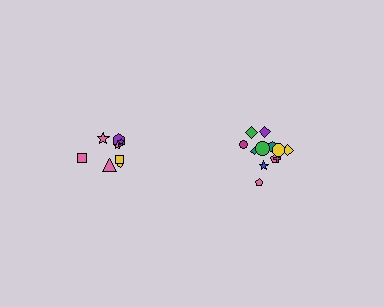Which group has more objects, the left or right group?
The right group.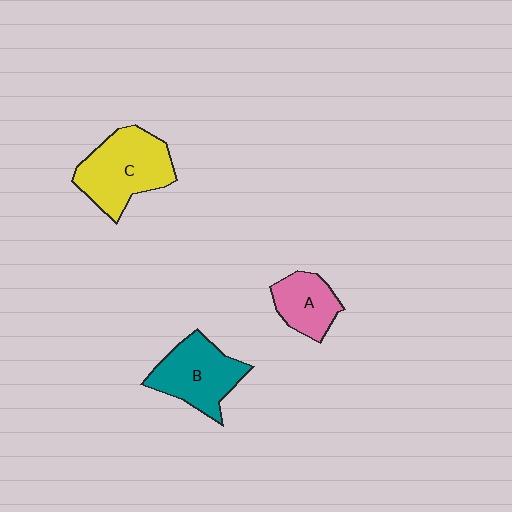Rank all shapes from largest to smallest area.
From largest to smallest: C (yellow), B (teal), A (pink).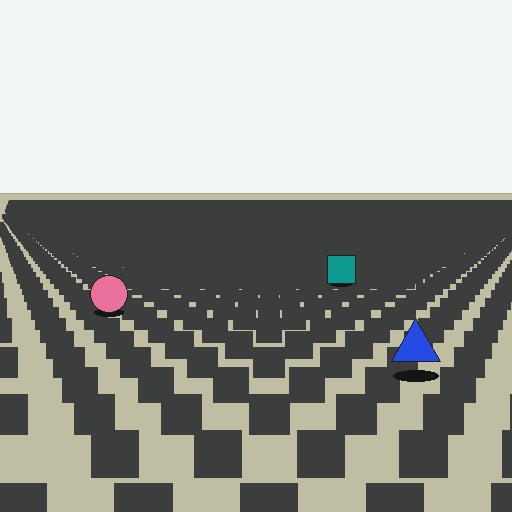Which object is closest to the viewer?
The blue triangle is closest. The texture marks near it are larger and more spread out.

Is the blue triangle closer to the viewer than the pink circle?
Yes. The blue triangle is closer — you can tell from the texture gradient: the ground texture is coarser near it.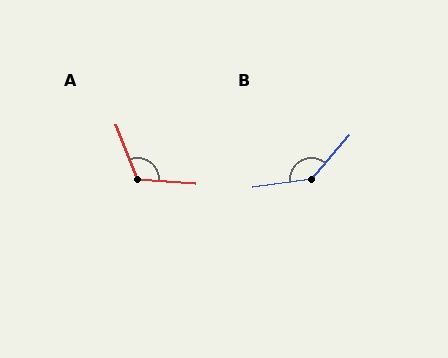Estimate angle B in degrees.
Approximately 140 degrees.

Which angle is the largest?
B, at approximately 140 degrees.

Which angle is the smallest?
A, at approximately 116 degrees.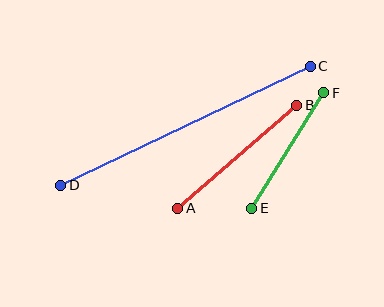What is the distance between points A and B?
The distance is approximately 157 pixels.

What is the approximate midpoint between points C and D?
The midpoint is at approximately (185, 126) pixels.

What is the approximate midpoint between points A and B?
The midpoint is at approximately (237, 157) pixels.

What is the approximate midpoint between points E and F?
The midpoint is at approximately (288, 150) pixels.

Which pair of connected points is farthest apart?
Points C and D are farthest apart.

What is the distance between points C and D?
The distance is approximately 276 pixels.